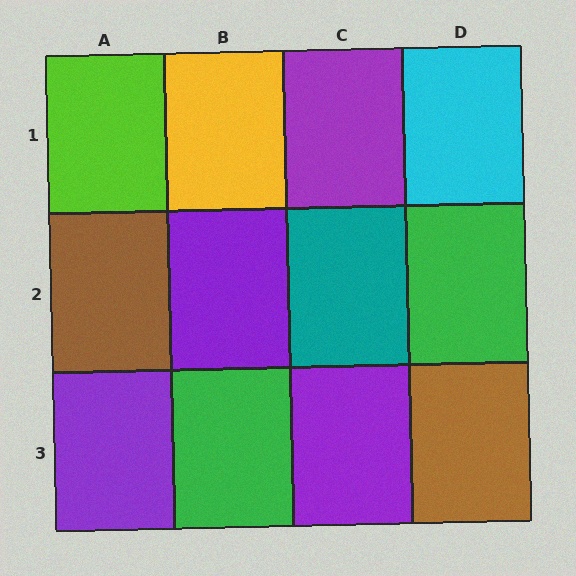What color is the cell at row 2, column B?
Purple.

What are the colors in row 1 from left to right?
Lime, yellow, purple, cyan.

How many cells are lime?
1 cell is lime.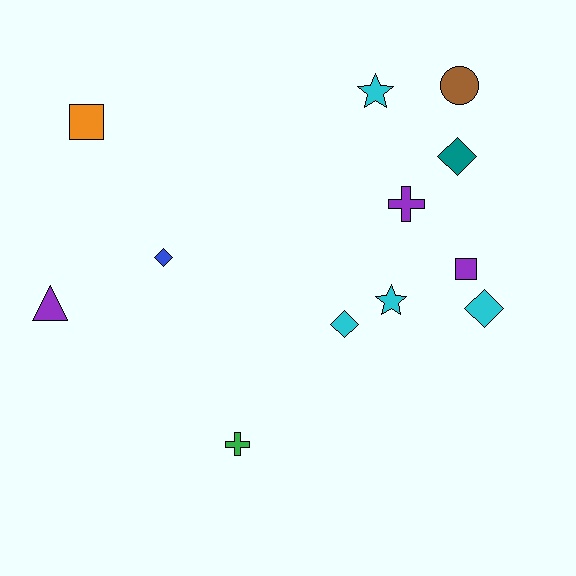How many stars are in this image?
There are 2 stars.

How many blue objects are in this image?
There is 1 blue object.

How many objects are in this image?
There are 12 objects.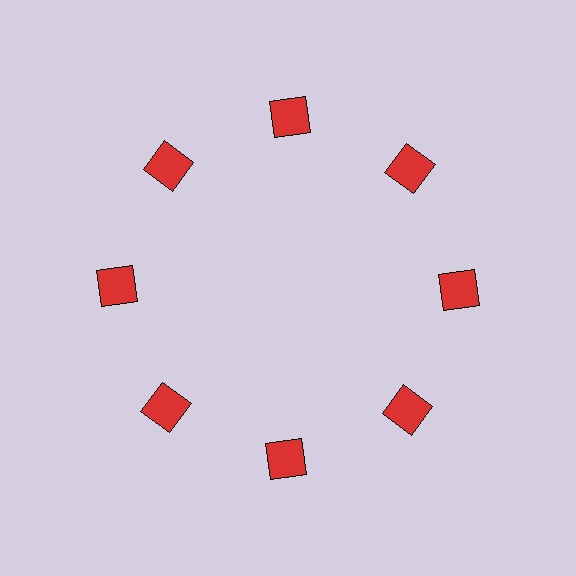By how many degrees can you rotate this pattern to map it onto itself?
The pattern maps onto itself every 45 degrees of rotation.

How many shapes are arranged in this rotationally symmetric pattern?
There are 8 shapes, arranged in 8 groups of 1.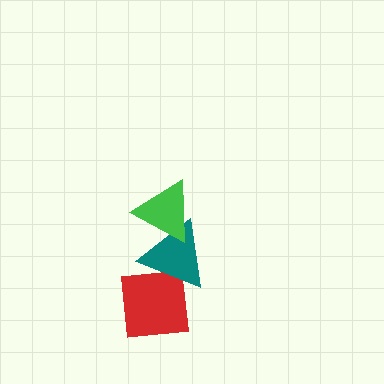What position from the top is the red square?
The red square is 3rd from the top.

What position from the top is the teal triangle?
The teal triangle is 2nd from the top.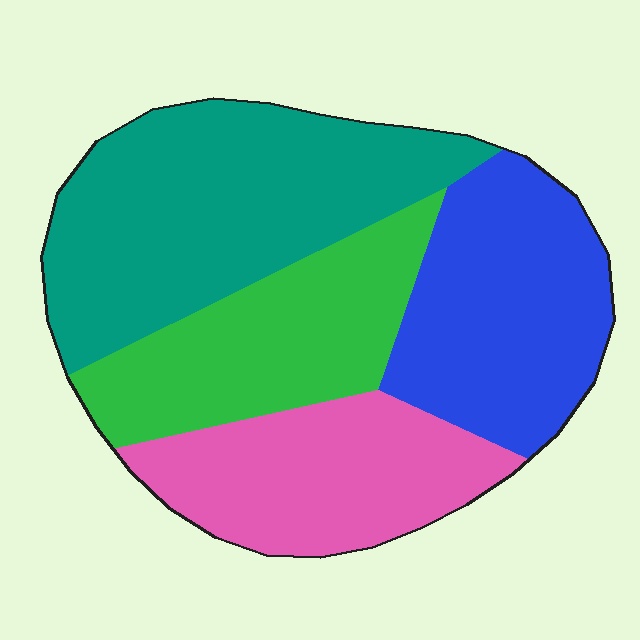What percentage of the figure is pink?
Pink takes up about one fifth (1/5) of the figure.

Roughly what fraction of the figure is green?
Green takes up about one fifth (1/5) of the figure.